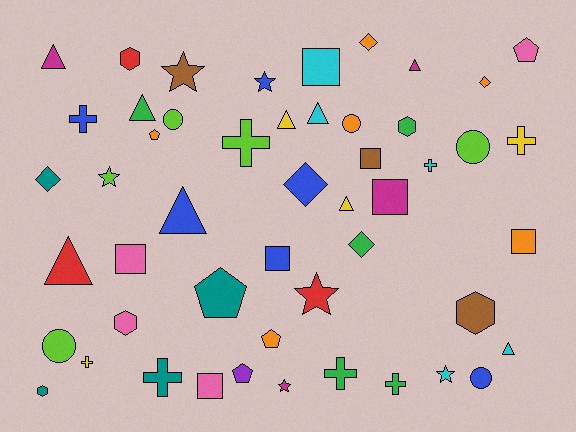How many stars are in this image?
There are 6 stars.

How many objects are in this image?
There are 50 objects.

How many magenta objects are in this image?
There are 4 magenta objects.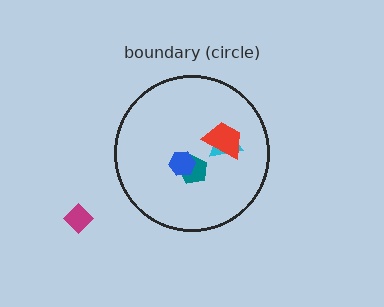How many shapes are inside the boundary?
4 inside, 1 outside.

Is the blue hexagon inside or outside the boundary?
Inside.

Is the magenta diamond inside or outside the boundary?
Outside.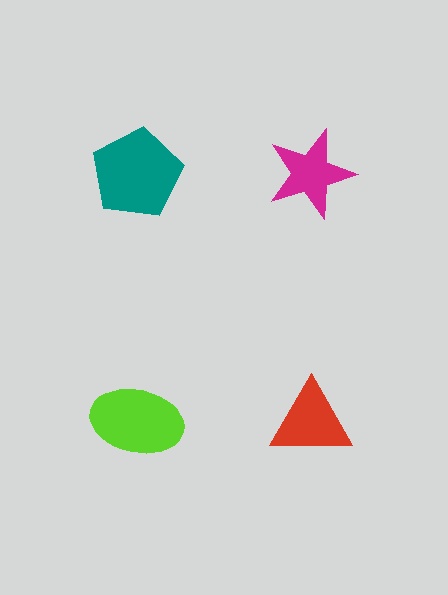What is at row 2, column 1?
A lime ellipse.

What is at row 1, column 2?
A magenta star.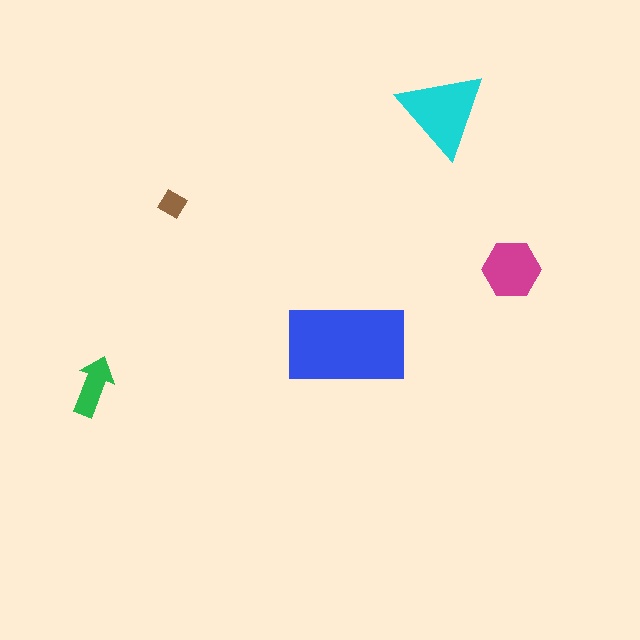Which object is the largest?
The blue rectangle.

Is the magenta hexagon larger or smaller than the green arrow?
Larger.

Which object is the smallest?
The brown diamond.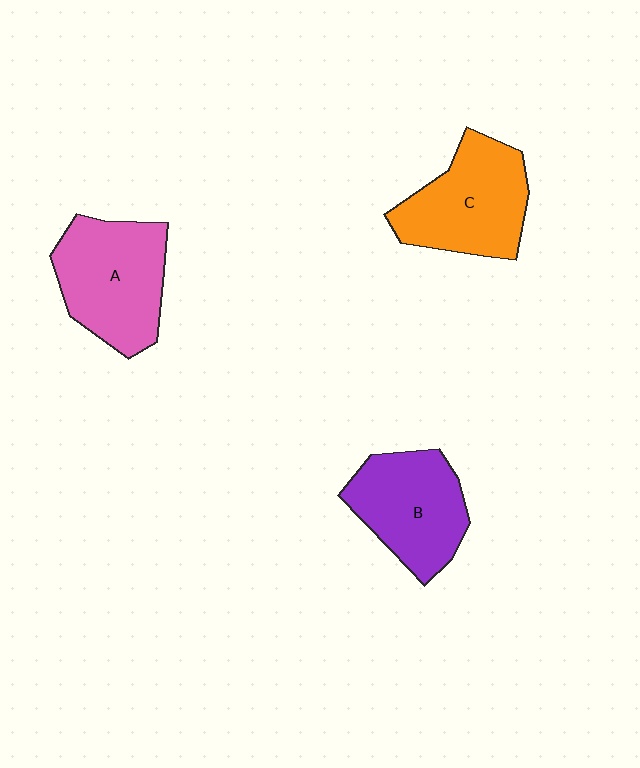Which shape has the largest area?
Shape A (pink).